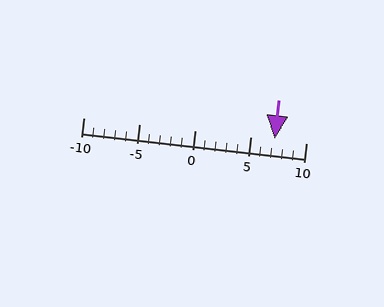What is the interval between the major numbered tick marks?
The major tick marks are spaced 5 units apart.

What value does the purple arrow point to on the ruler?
The purple arrow points to approximately 7.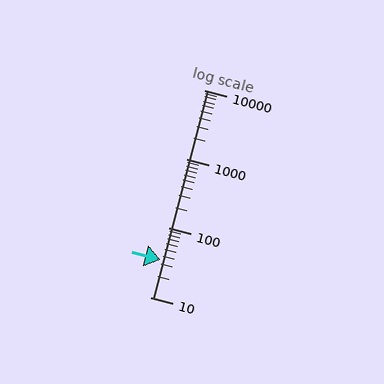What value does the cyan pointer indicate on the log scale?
The pointer indicates approximately 35.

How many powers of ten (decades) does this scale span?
The scale spans 3 decades, from 10 to 10000.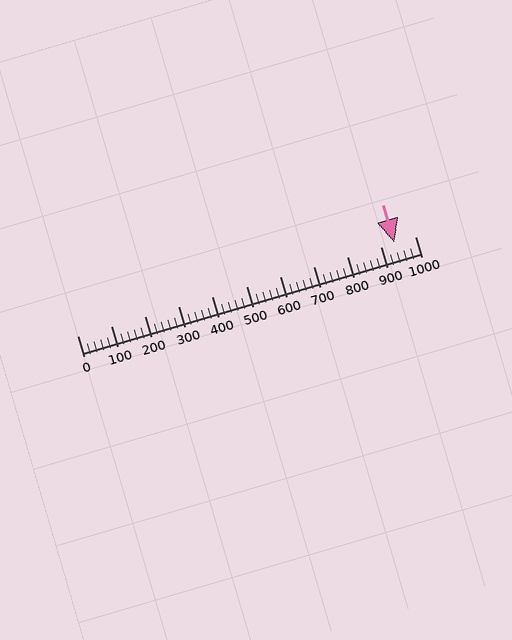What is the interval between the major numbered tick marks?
The major tick marks are spaced 100 units apart.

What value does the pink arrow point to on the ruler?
The pink arrow points to approximately 940.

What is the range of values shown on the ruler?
The ruler shows values from 0 to 1000.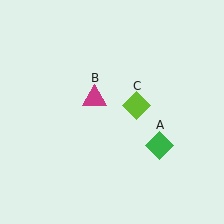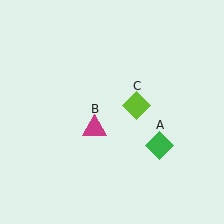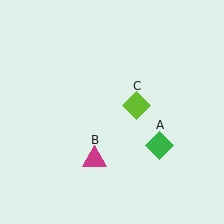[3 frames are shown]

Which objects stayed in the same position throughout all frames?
Green diamond (object A) and lime diamond (object C) remained stationary.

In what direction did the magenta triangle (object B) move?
The magenta triangle (object B) moved down.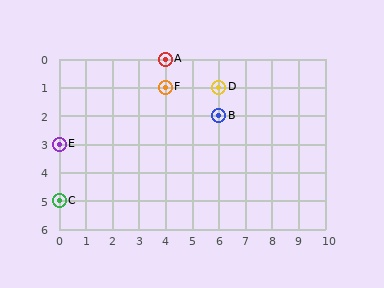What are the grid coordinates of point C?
Point C is at grid coordinates (0, 5).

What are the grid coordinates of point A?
Point A is at grid coordinates (4, 0).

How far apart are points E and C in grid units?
Points E and C are 2 rows apart.